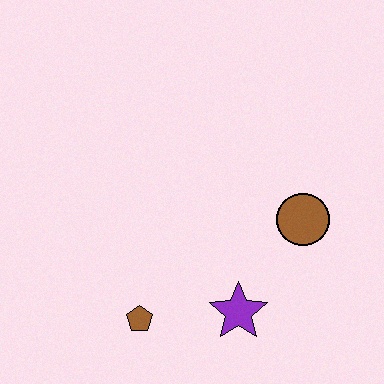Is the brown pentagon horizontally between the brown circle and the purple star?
No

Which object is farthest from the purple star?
The brown circle is farthest from the purple star.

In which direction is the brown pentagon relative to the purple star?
The brown pentagon is to the left of the purple star.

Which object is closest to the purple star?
The brown pentagon is closest to the purple star.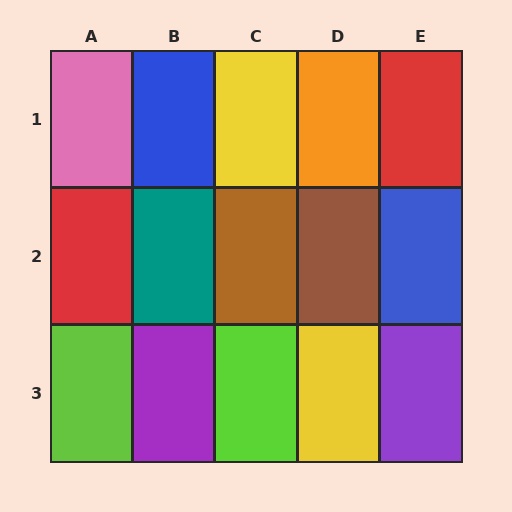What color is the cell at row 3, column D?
Yellow.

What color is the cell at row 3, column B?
Purple.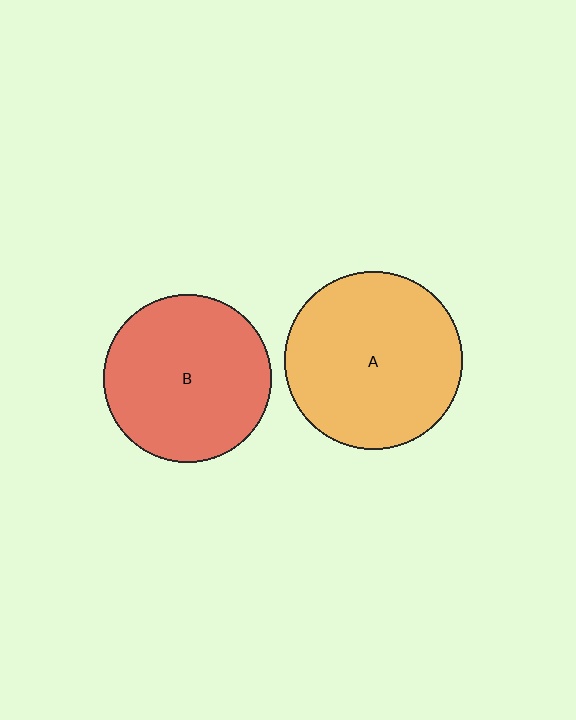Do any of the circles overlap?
No, none of the circles overlap.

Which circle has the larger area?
Circle A (orange).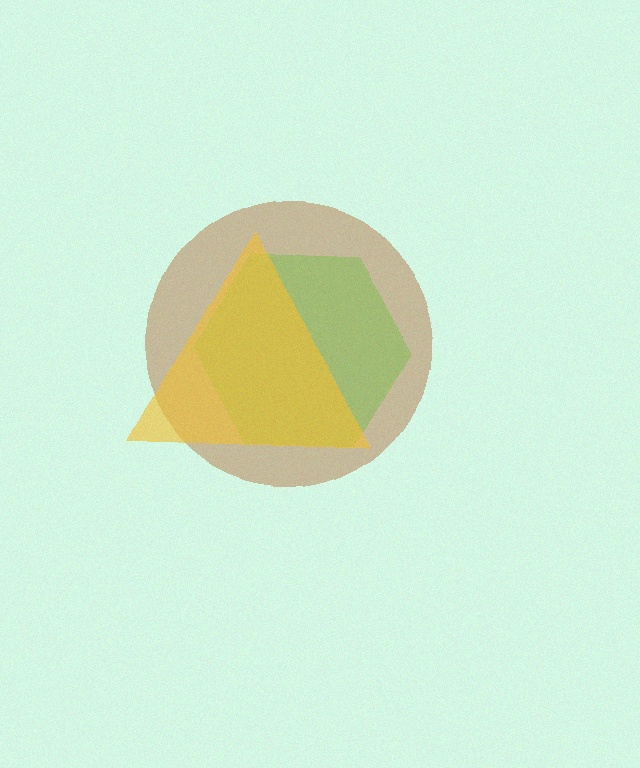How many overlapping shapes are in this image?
There are 3 overlapping shapes in the image.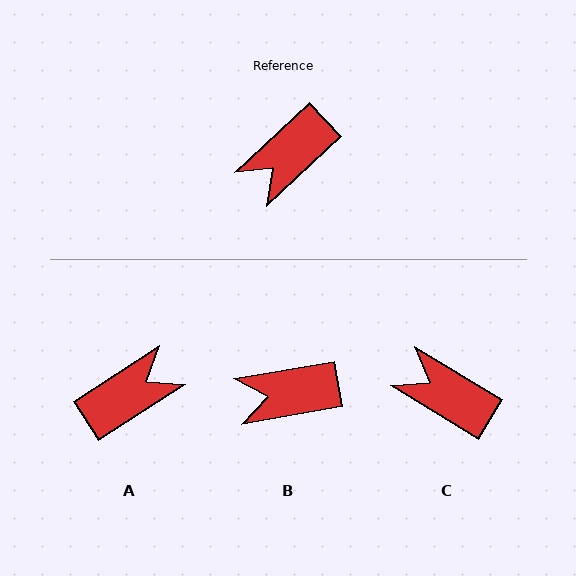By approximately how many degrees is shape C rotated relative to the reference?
Approximately 74 degrees clockwise.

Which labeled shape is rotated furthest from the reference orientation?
A, about 170 degrees away.